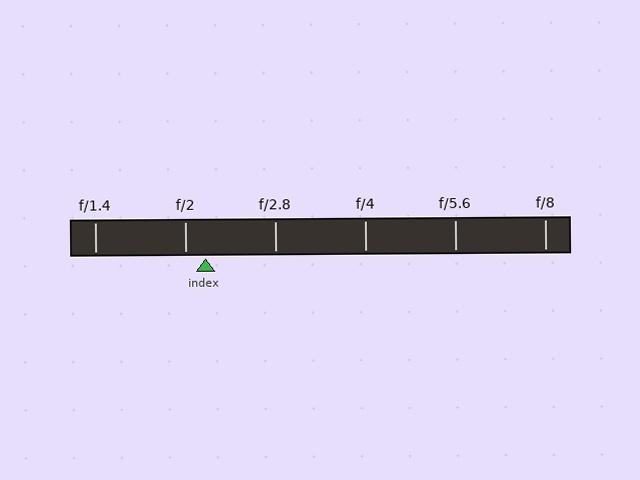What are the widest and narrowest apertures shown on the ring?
The widest aperture shown is f/1.4 and the narrowest is f/8.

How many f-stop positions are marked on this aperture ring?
There are 6 f-stop positions marked.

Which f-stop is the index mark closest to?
The index mark is closest to f/2.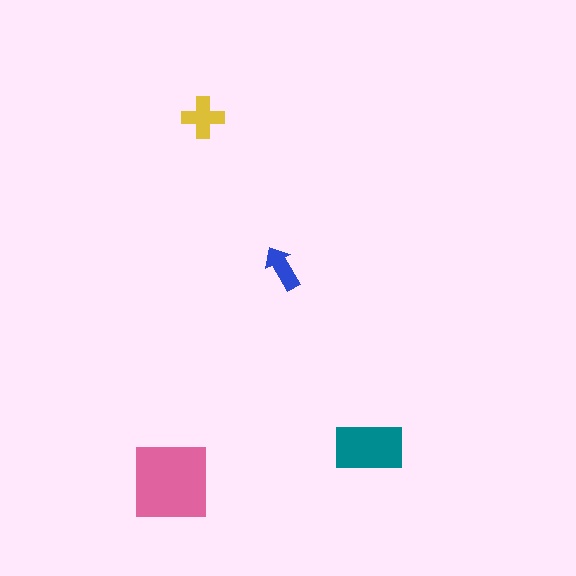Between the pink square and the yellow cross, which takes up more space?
The pink square.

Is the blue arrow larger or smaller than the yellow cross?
Smaller.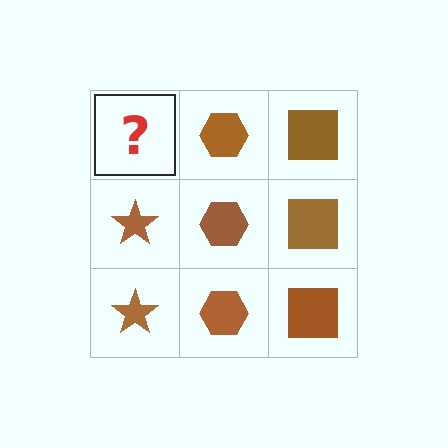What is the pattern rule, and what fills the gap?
The rule is that each column has a consistent shape. The gap should be filled with a brown star.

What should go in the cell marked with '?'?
The missing cell should contain a brown star.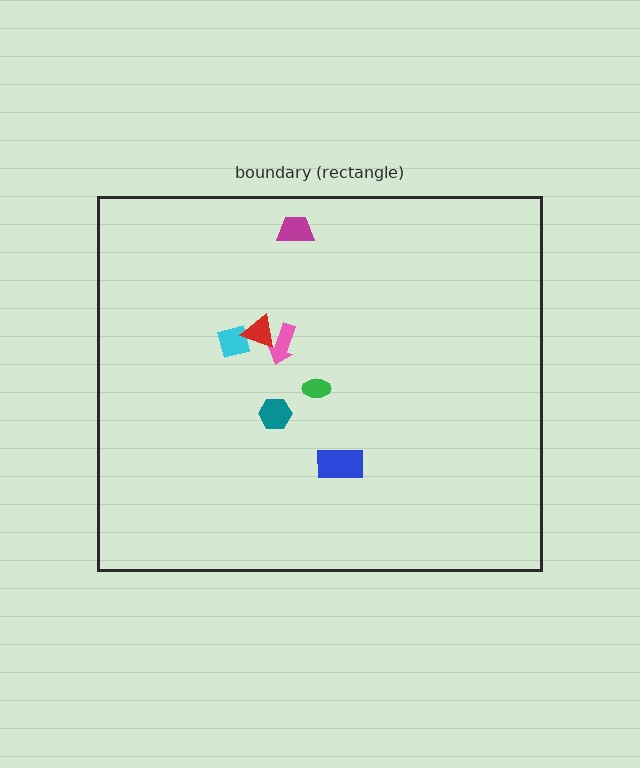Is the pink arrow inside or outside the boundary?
Inside.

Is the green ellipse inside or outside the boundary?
Inside.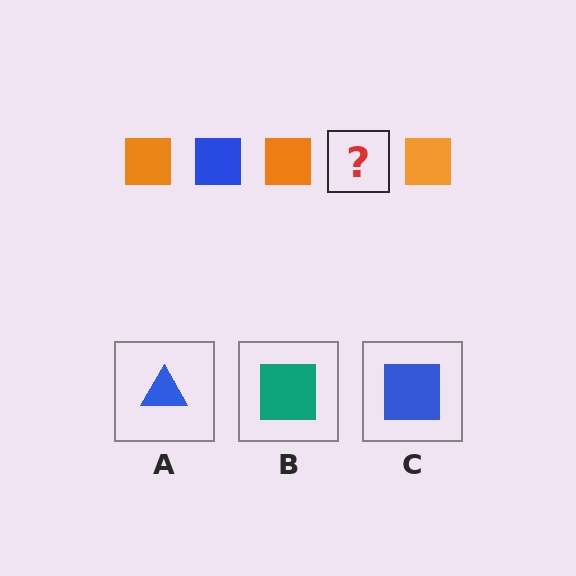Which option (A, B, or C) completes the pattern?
C.